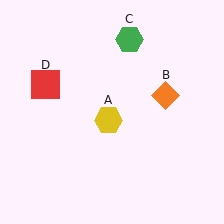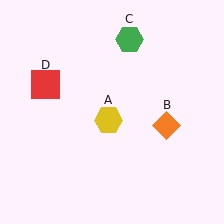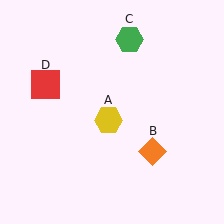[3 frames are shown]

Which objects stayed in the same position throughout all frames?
Yellow hexagon (object A) and green hexagon (object C) and red square (object D) remained stationary.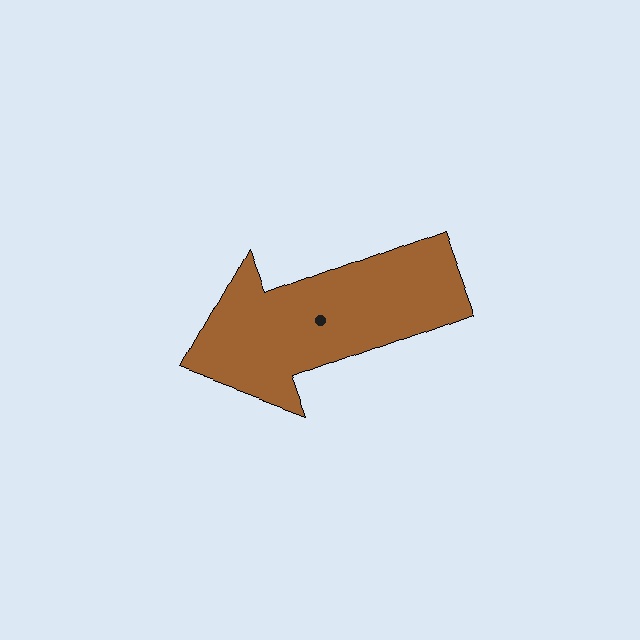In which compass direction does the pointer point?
West.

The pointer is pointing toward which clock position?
Roughly 8 o'clock.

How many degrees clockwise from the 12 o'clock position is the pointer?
Approximately 250 degrees.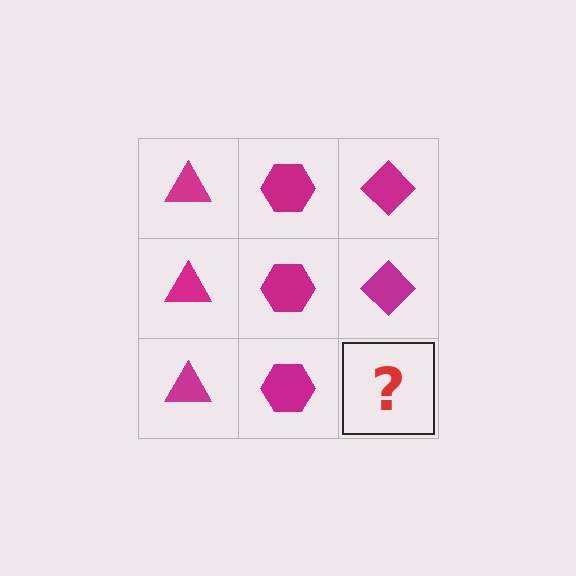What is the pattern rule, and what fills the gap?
The rule is that each column has a consistent shape. The gap should be filled with a magenta diamond.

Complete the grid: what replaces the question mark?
The question mark should be replaced with a magenta diamond.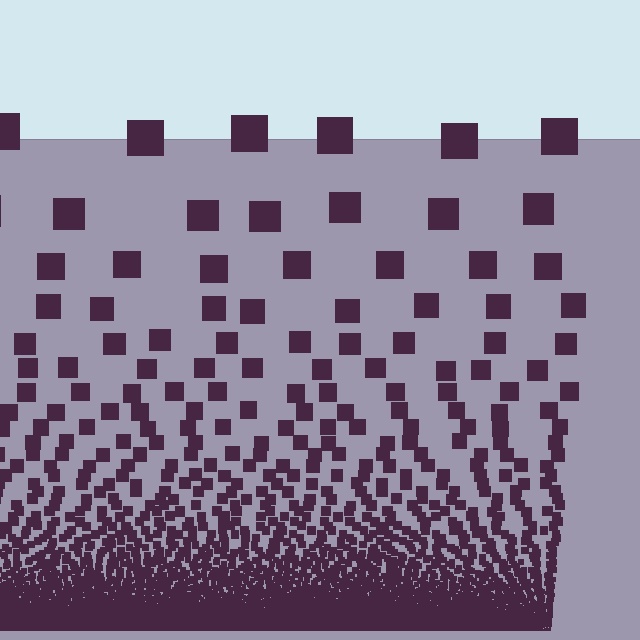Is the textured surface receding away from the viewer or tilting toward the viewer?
The surface appears to tilt toward the viewer. Texture elements get larger and sparser toward the top.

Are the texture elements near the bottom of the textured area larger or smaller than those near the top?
Smaller. The gradient is inverted — elements near the bottom are smaller and denser.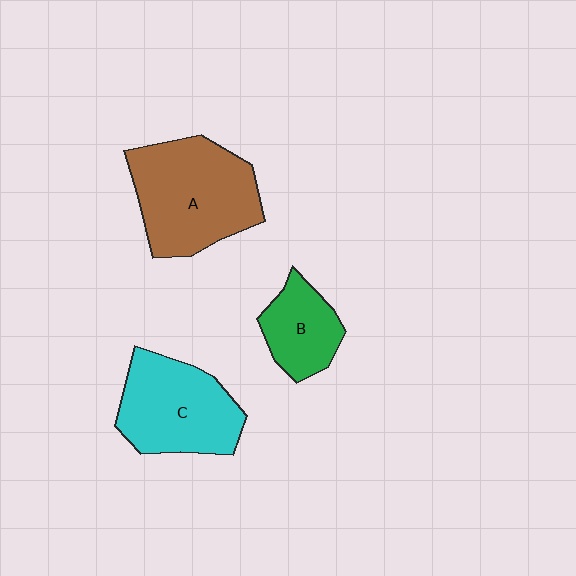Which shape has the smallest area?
Shape B (green).